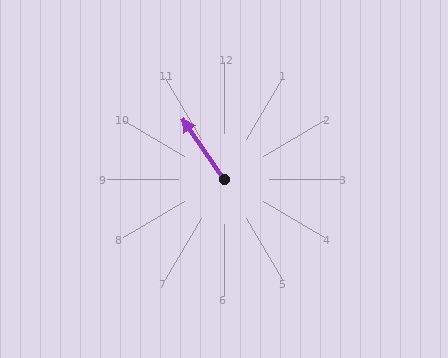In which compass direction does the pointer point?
Northwest.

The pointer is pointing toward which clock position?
Roughly 11 o'clock.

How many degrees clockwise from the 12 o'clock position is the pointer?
Approximately 325 degrees.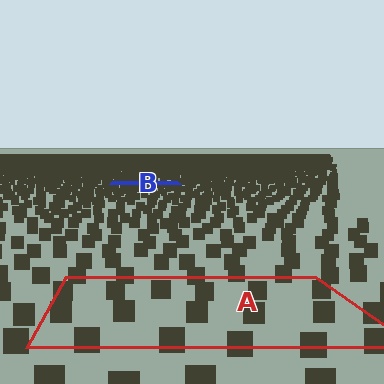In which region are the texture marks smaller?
The texture marks are smaller in region B, because it is farther away.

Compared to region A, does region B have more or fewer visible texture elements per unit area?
Region B has more texture elements per unit area — they are packed more densely because it is farther away.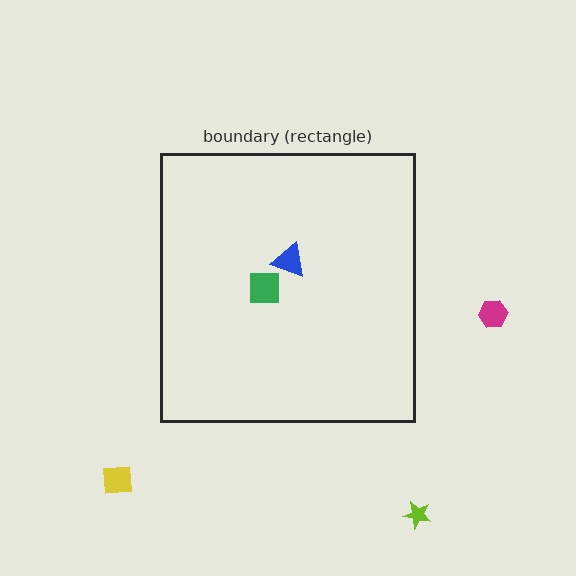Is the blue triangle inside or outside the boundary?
Inside.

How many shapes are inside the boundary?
2 inside, 3 outside.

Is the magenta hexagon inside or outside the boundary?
Outside.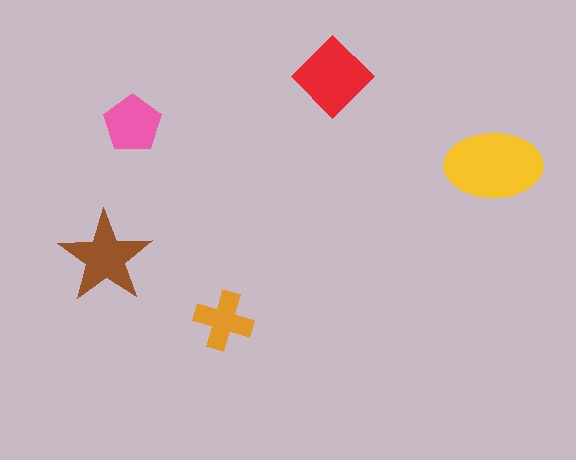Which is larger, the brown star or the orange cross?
The brown star.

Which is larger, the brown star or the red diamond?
The red diamond.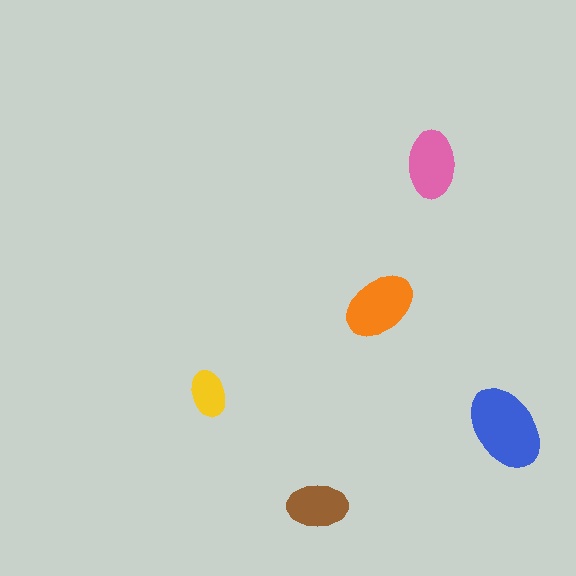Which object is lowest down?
The brown ellipse is bottommost.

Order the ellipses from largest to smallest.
the blue one, the orange one, the pink one, the brown one, the yellow one.